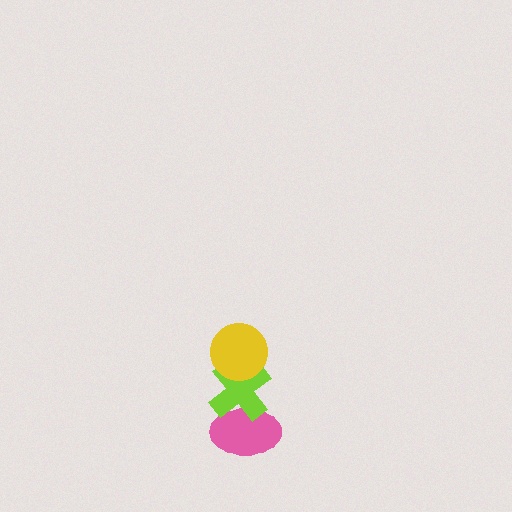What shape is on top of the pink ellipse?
The lime cross is on top of the pink ellipse.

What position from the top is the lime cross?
The lime cross is 2nd from the top.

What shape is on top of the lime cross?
The yellow circle is on top of the lime cross.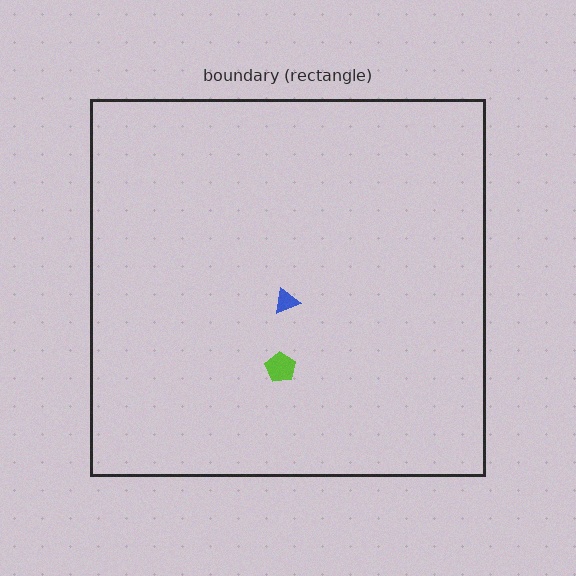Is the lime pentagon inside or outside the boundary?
Inside.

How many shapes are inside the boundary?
2 inside, 0 outside.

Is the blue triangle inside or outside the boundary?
Inside.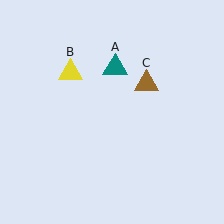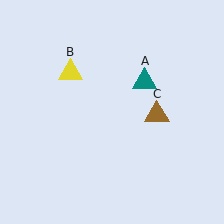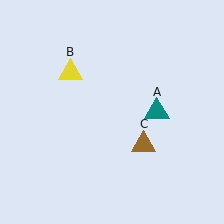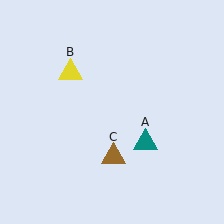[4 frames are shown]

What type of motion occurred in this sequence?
The teal triangle (object A), brown triangle (object C) rotated clockwise around the center of the scene.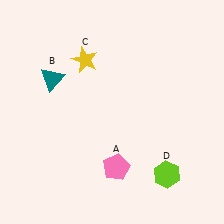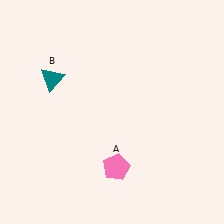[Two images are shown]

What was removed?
The lime hexagon (D), the yellow star (C) were removed in Image 2.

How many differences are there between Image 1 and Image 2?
There are 2 differences between the two images.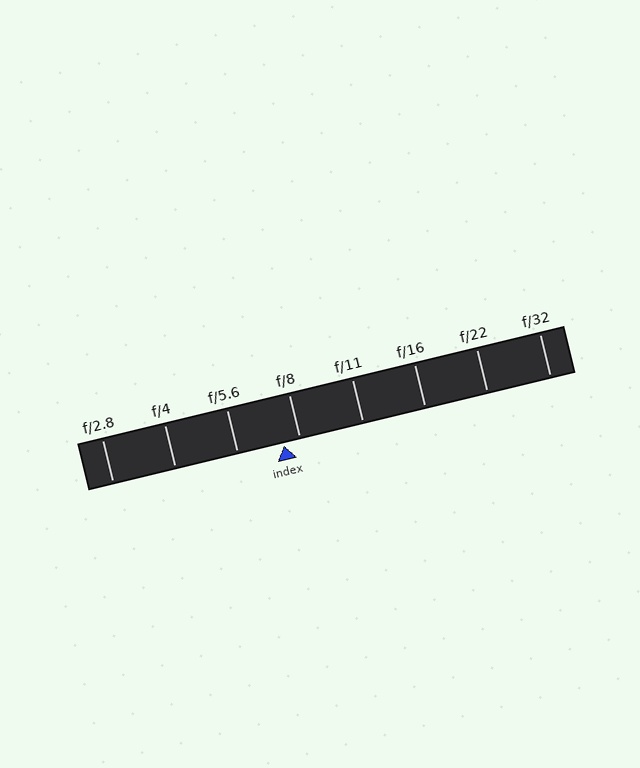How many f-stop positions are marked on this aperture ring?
There are 8 f-stop positions marked.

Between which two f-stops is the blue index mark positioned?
The index mark is between f/5.6 and f/8.